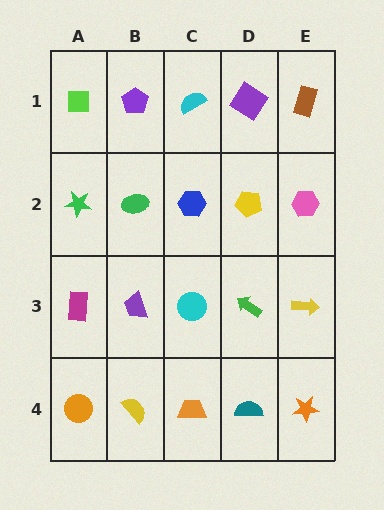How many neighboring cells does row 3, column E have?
3.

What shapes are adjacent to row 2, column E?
A brown rectangle (row 1, column E), a yellow arrow (row 3, column E), a yellow pentagon (row 2, column D).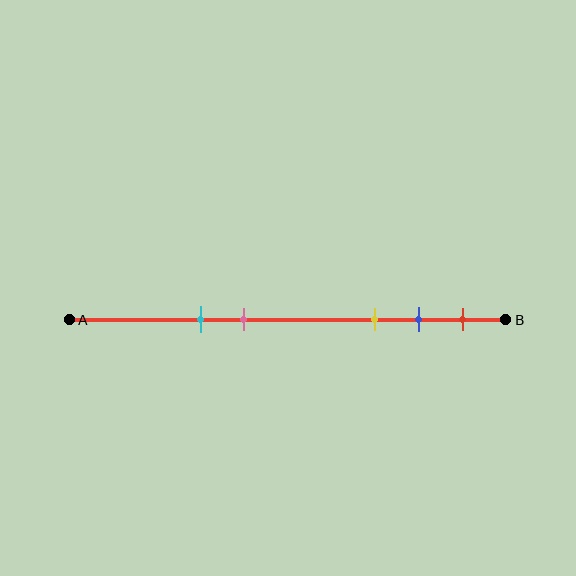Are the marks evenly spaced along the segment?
No, the marks are not evenly spaced.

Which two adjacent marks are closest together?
The blue and red marks are the closest adjacent pair.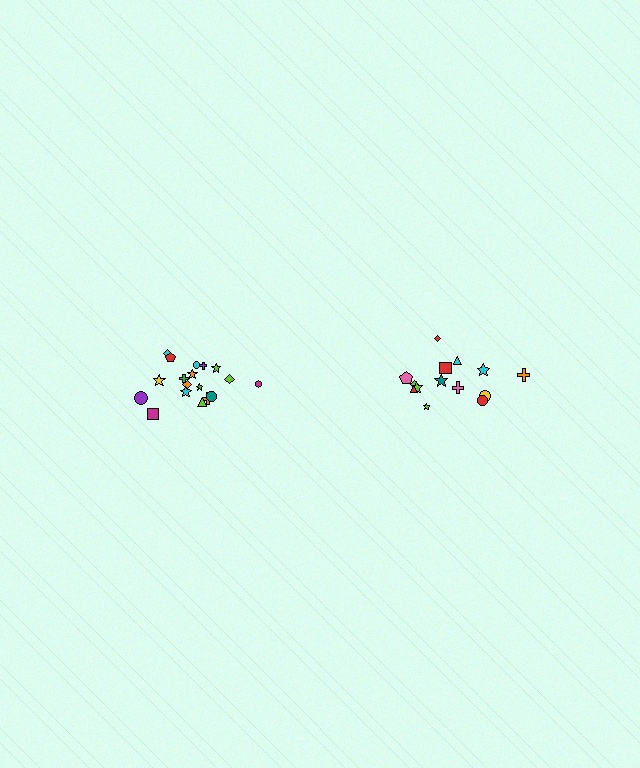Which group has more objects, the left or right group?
The left group.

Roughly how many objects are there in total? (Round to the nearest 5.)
Roughly 35 objects in total.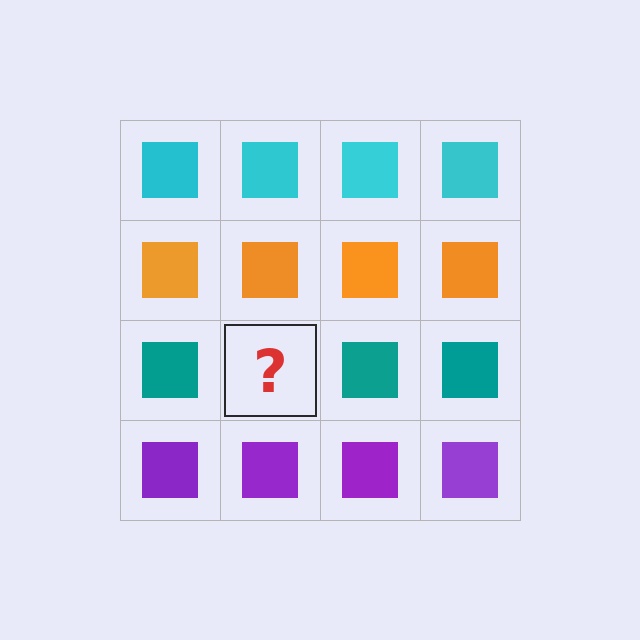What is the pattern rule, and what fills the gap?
The rule is that each row has a consistent color. The gap should be filled with a teal square.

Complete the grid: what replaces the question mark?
The question mark should be replaced with a teal square.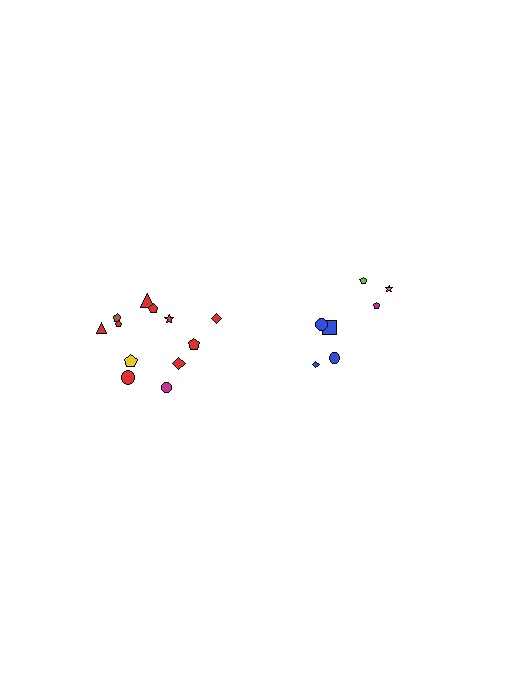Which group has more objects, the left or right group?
The left group.